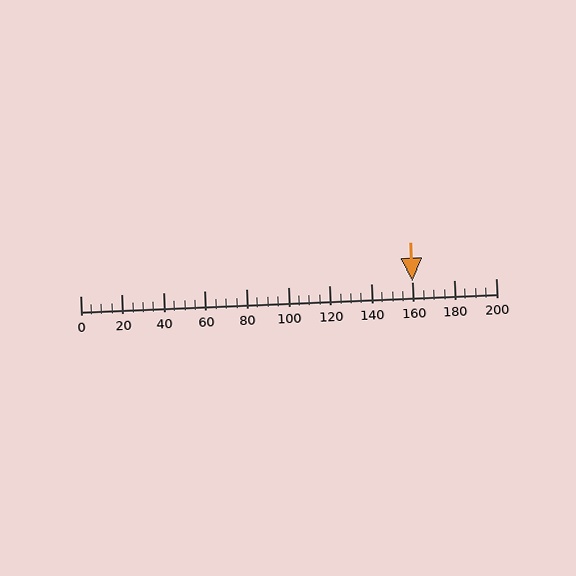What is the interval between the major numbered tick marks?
The major tick marks are spaced 20 units apart.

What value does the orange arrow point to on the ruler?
The orange arrow points to approximately 160.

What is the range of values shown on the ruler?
The ruler shows values from 0 to 200.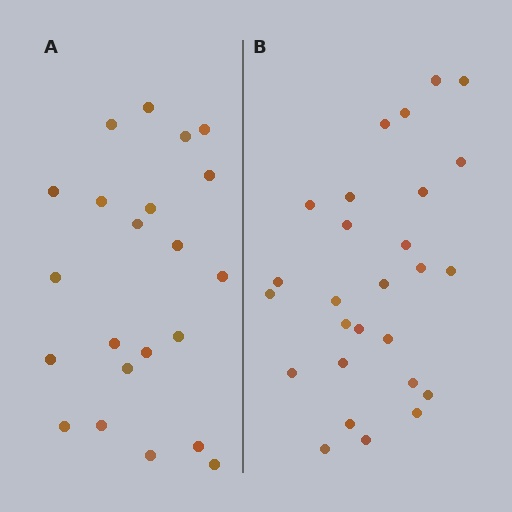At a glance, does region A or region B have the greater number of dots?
Region B (the right region) has more dots.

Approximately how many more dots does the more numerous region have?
Region B has about 5 more dots than region A.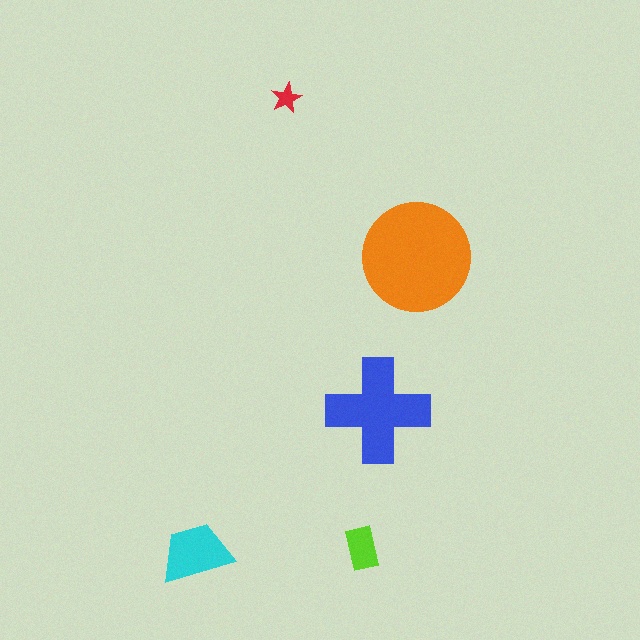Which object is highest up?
The red star is topmost.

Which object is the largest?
The orange circle.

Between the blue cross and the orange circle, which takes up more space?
The orange circle.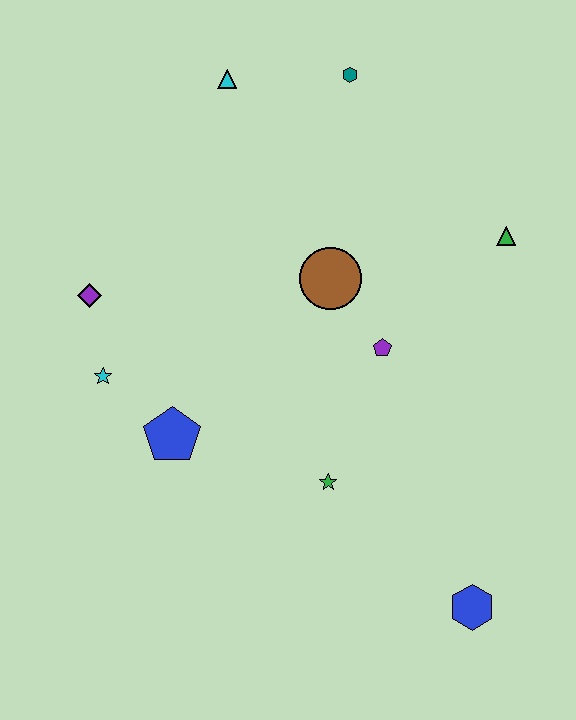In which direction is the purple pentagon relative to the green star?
The purple pentagon is above the green star.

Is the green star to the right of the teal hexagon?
No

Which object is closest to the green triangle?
The purple pentagon is closest to the green triangle.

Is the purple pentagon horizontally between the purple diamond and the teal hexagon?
No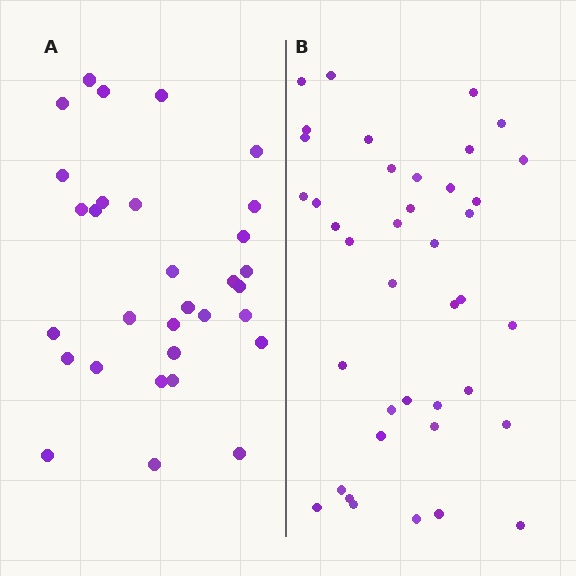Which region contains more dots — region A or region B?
Region B (the right region) has more dots.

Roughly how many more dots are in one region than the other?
Region B has roughly 8 or so more dots than region A.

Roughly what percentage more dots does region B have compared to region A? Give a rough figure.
About 30% more.